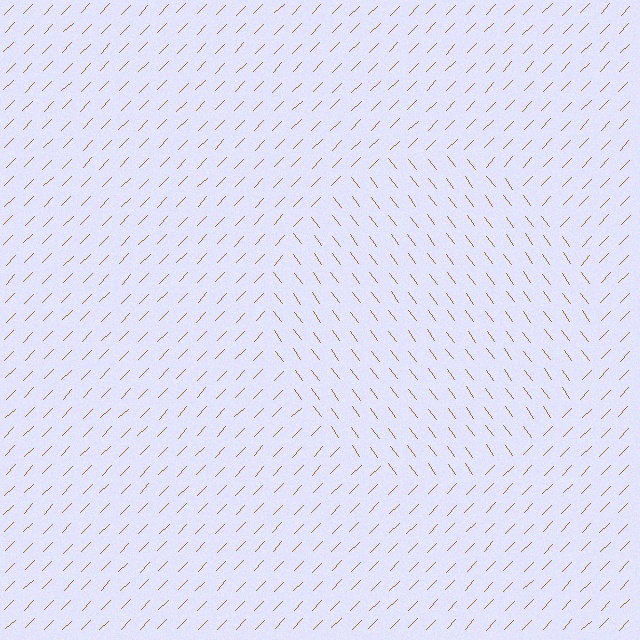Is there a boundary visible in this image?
Yes, there is a texture boundary formed by a change in line orientation.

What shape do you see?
I see a circle.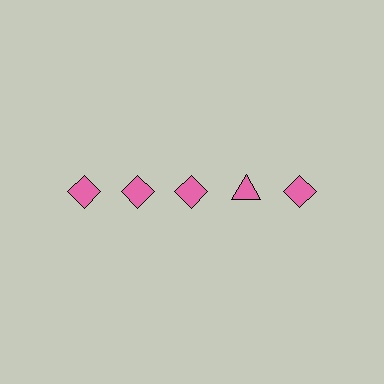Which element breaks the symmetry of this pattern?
The pink triangle in the top row, second from right column breaks the symmetry. All other shapes are pink diamonds.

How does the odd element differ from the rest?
It has a different shape: triangle instead of diamond.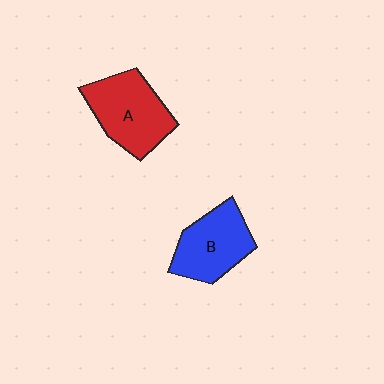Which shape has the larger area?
Shape A (red).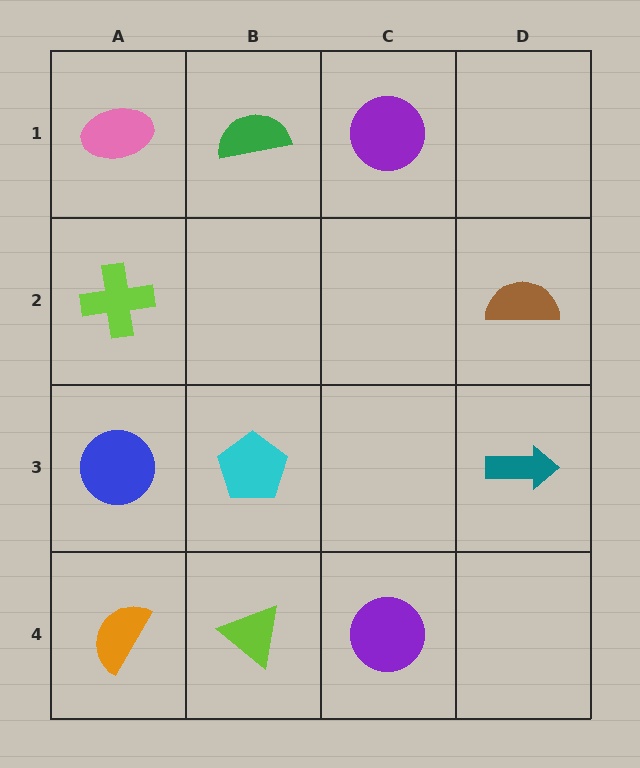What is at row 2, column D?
A brown semicircle.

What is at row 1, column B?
A green semicircle.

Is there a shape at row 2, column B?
No, that cell is empty.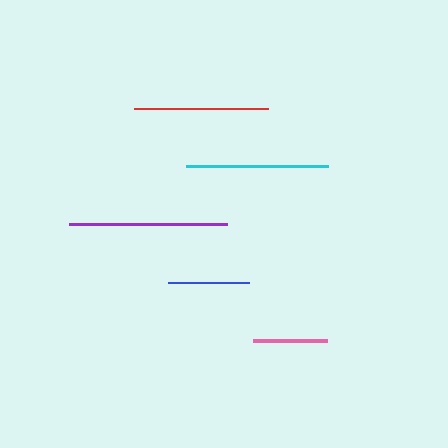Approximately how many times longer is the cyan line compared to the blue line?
The cyan line is approximately 1.8 times the length of the blue line.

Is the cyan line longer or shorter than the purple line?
The purple line is longer than the cyan line.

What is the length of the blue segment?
The blue segment is approximately 81 pixels long.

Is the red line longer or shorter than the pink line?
The red line is longer than the pink line.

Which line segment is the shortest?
The pink line is the shortest at approximately 75 pixels.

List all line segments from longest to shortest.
From longest to shortest: purple, cyan, red, blue, pink.